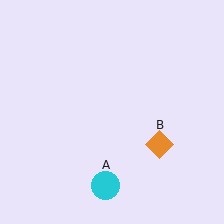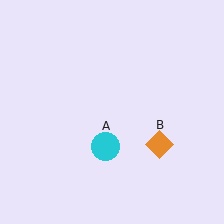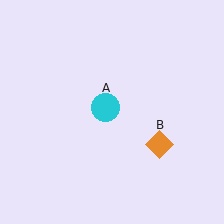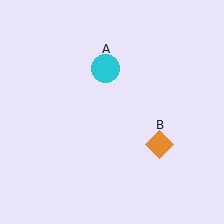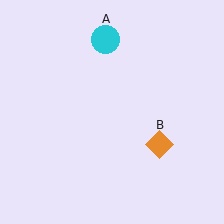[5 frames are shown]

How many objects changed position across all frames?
1 object changed position: cyan circle (object A).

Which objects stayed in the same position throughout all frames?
Orange diamond (object B) remained stationary.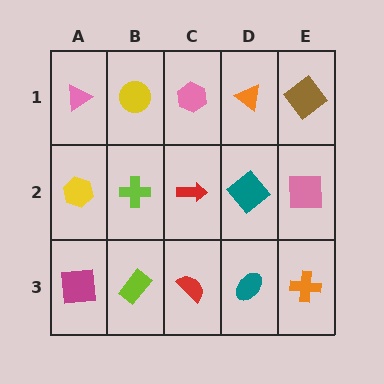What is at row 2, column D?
A teal diamond.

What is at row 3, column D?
A teal ellipse.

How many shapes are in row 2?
5 shapes.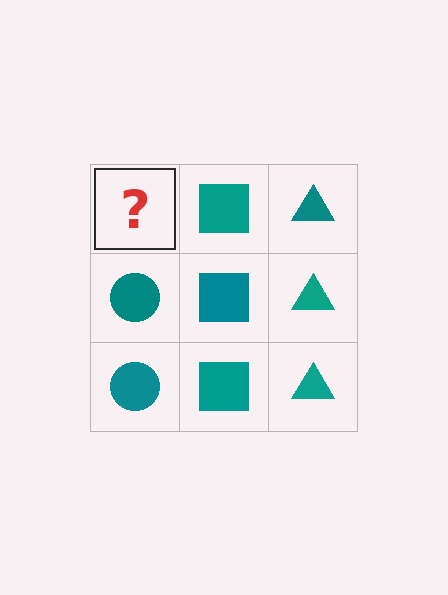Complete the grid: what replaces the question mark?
The question mark should be replaced with a teal circle.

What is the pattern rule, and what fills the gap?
The rule is that each column has a consistent shape. The gap should be filled with a teal circle.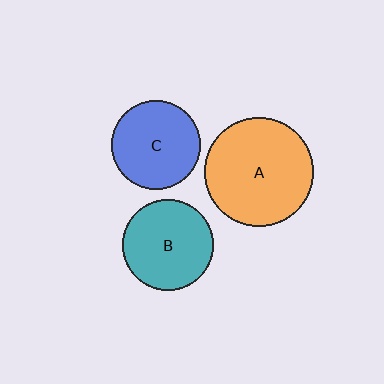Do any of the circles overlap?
No, none of the circles overlap.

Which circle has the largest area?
Circle A (orange).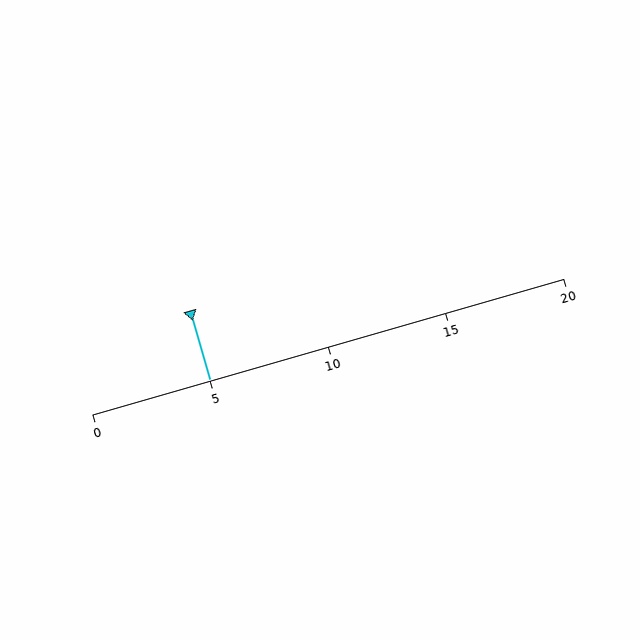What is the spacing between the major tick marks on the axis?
The major ticks are spaced 5 apart.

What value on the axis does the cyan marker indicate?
The marker indicates approximately 5.